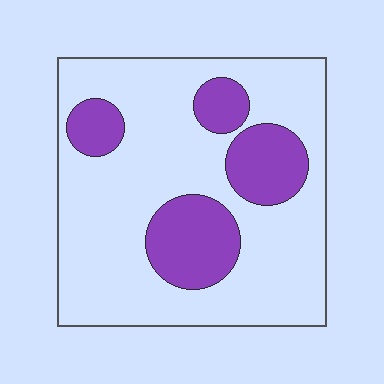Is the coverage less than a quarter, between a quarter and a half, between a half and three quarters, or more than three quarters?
Less than a quarter.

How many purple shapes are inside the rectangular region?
4.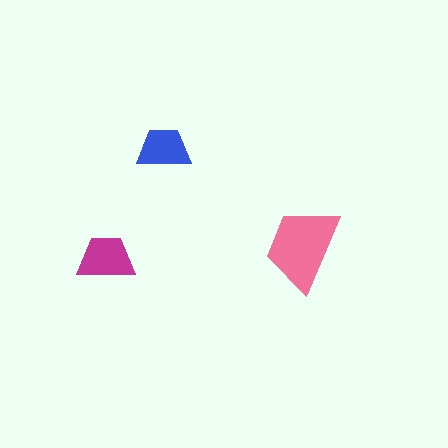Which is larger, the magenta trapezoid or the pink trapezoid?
The pink one.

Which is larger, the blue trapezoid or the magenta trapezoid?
The magenta one.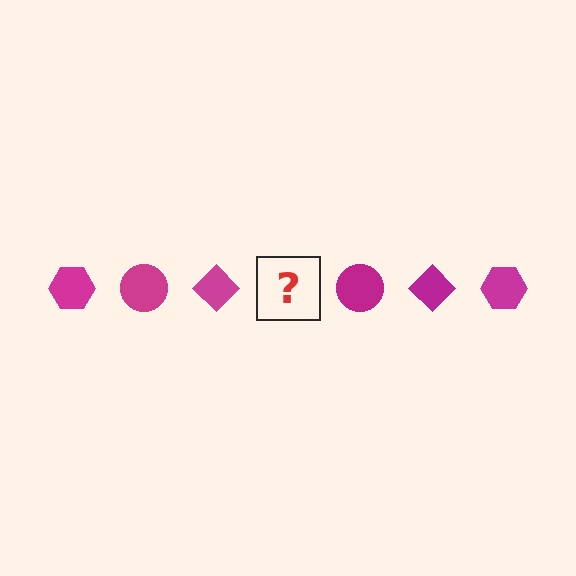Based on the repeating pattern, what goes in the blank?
The blank should be a magenta hexagon.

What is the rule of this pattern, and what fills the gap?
The rule is that the pattern cycles through hexagon, circle, diamond shapes in magenta. The gap should be filled with a magenta hexagon.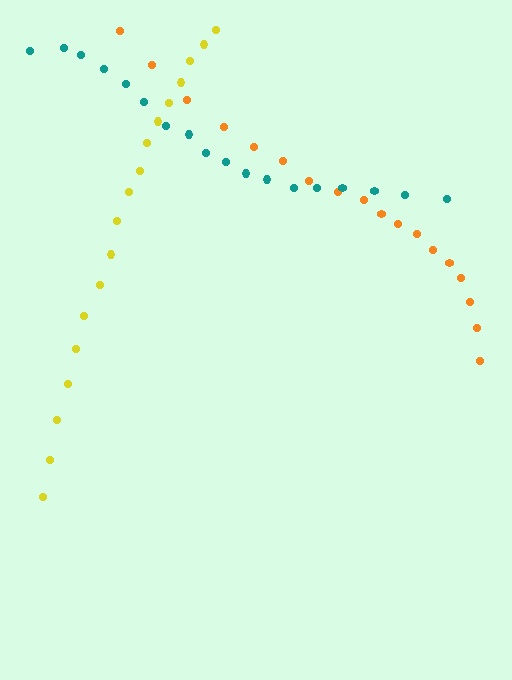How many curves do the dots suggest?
There are 3 distinct paths.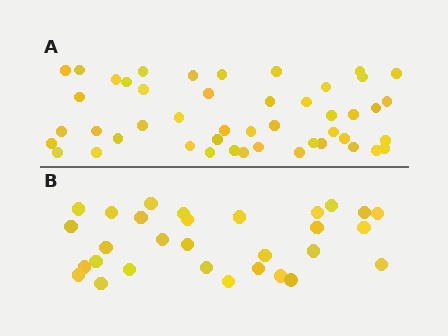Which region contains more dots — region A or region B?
Region A (the top region) has more dots.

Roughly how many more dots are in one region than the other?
Region A has approximately 15 more dots than region B.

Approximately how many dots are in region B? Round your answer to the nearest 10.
About 30 dots.